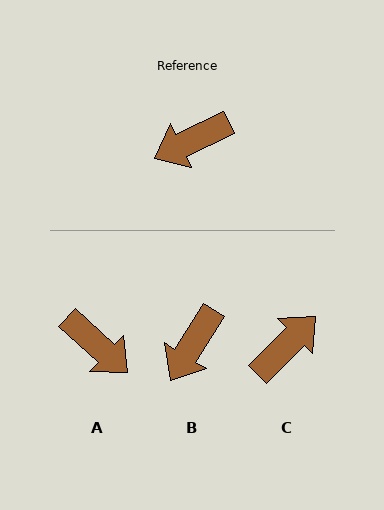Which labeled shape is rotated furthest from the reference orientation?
C, about 161 degrees away.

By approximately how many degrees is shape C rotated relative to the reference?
Approximately 161 degrees clockwise.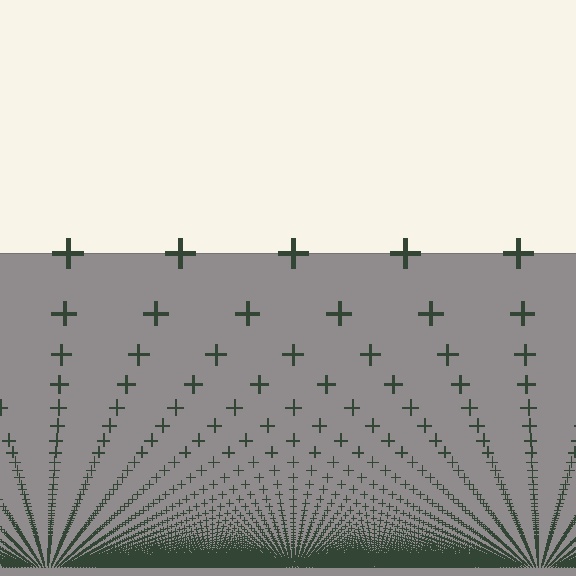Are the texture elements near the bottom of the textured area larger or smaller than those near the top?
Smaller. The gradient is inverted — elements near the bottom are smaller and denser.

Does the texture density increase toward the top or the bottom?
Density increases toward the bottom.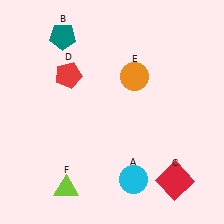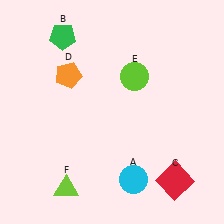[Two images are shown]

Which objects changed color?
B changed from teal to green. D changed from red to orange. E changed from orange to lime.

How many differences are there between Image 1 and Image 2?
There are 3 differences between the two images.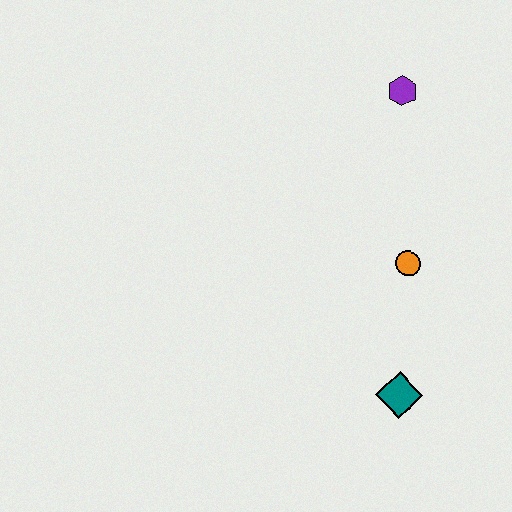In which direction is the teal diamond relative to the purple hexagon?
The teal diamond is below the purple hexagon.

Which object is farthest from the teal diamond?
The purple hexagon is farthest from the teal diamond.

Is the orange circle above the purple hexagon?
No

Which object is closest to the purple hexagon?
The orange circle is closest to the purple hexagon.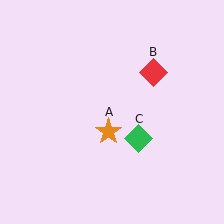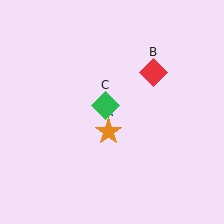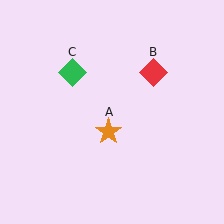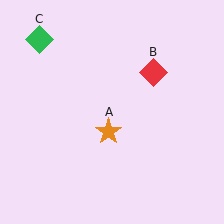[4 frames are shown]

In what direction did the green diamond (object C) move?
The green diamond (object C) moved up and to the left.